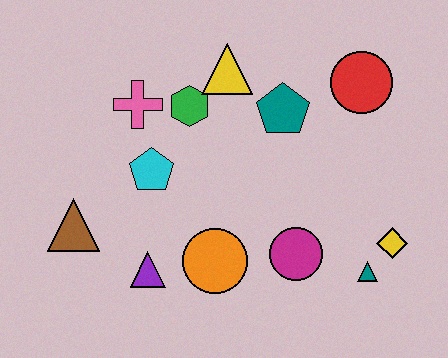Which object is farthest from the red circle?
The brown triangle is farthest from the red circle.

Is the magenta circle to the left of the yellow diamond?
Yes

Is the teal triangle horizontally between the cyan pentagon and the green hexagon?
No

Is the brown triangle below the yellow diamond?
No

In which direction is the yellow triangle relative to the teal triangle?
The yellow triangle is above the teal triangle.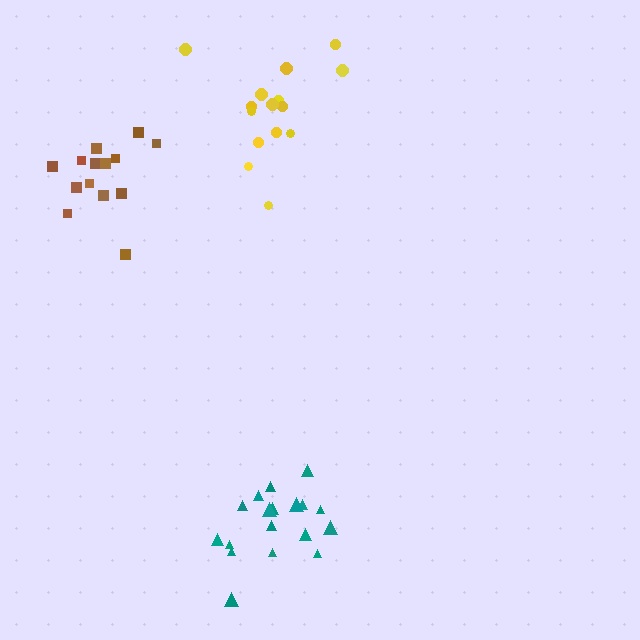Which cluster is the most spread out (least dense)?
Yellow.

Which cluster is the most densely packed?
Teal.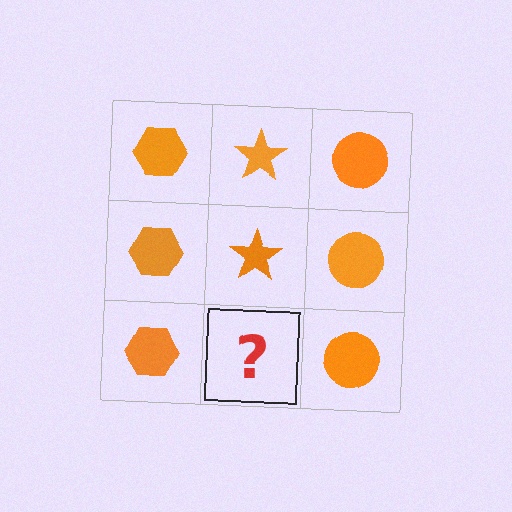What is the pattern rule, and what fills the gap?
The rule is that each column has a consistent shape. The gap should be filled with an orange star.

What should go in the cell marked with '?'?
The missing cell should contain an orange star.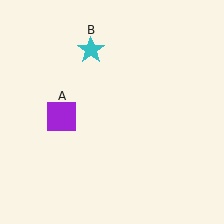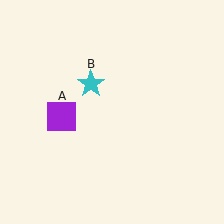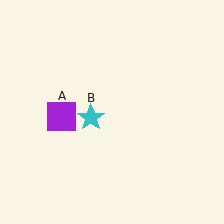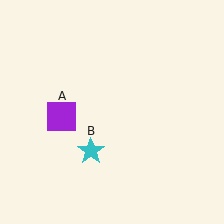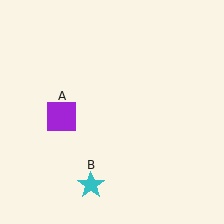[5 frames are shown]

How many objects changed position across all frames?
1 object changed position: cyan star (object B).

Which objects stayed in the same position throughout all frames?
Purple square (object A) remained stationary.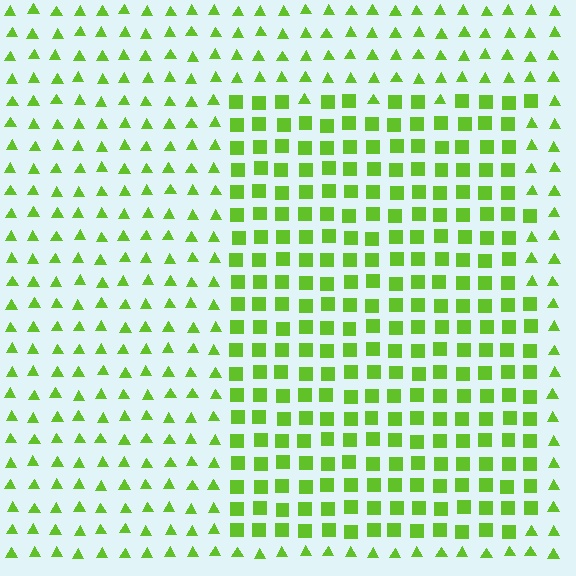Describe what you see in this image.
The image is filled with small lime elements arranged in a uniform grid. A rectangle-shaped region contains squares, while the surrounding area contains triangles. The boundary is defined purely by the change in element shape.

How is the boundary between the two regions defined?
The boundary is defined by a change in element shape: squares inside vs. triangles outside. All elements share the same color and spacing.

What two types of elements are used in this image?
The image uses squares inside the rectangle region and triangles outside it.